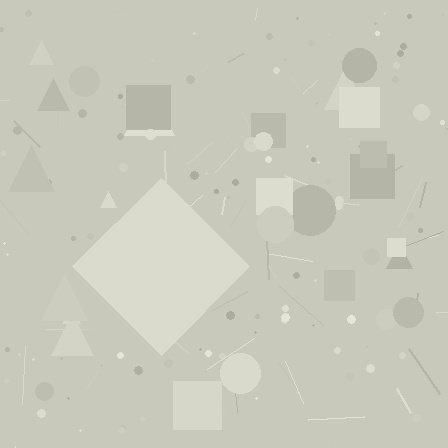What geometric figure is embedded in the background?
A diamond is embedded in the background.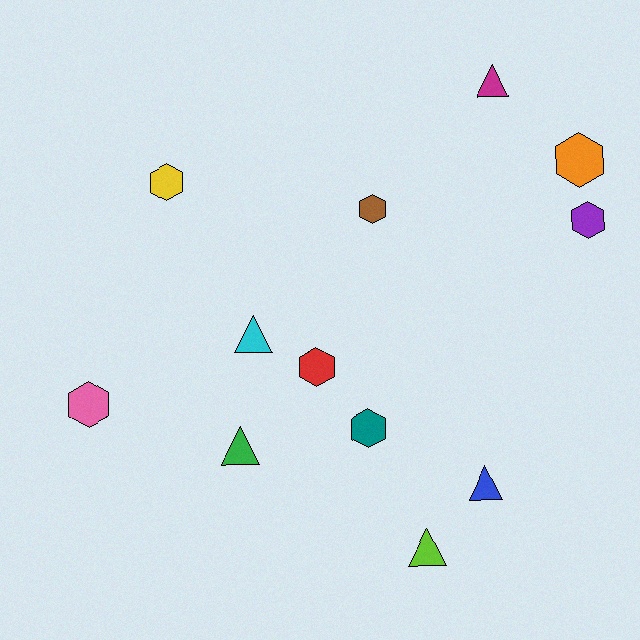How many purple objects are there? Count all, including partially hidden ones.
There is 1 purple object.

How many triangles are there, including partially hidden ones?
There are 5 triangles.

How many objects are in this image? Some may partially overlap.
There are 12 objects.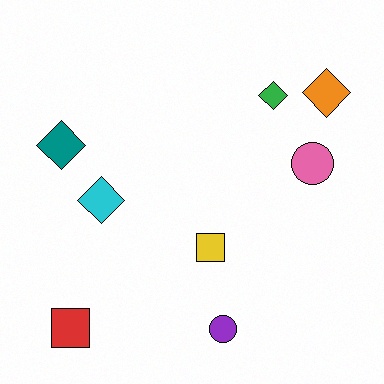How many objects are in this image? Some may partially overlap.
There are 8 objects.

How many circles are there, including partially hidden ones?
There are 2 circles.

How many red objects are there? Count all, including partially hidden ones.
There is 1 red object.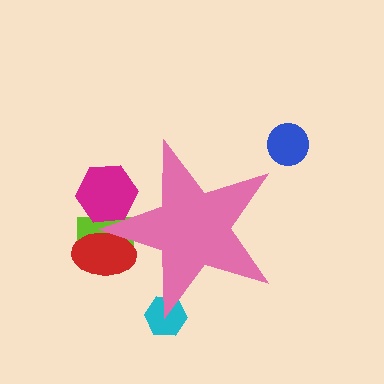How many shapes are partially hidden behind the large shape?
4 shapes are partially hidden.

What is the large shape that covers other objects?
A pink star.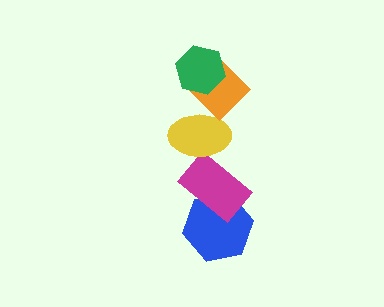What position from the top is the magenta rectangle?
The magenta rectangle is 4th from the top.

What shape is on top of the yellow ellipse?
The orange diamond is on top of the yellow ellipse.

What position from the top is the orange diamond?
The orange diamond is 2nd from the top.